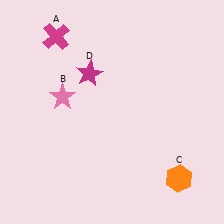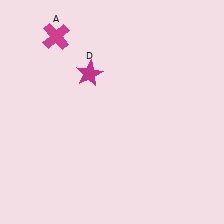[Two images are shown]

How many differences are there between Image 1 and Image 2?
There are 2 differences between the two images.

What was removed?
The pink star (B), the orange hexagon (C) were removed in Image 2.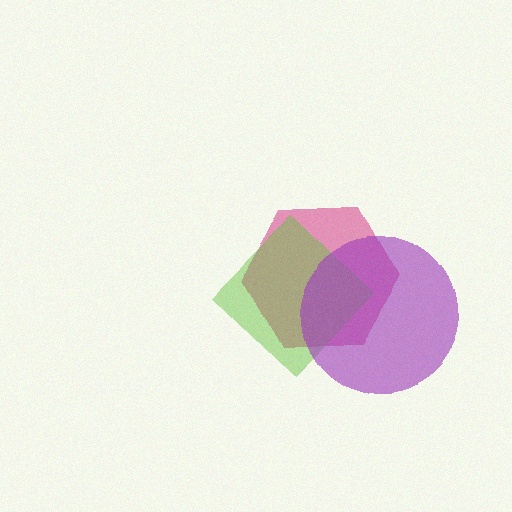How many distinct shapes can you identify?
There are 3 distinct shapes: a magenta hexagon, a lime diamond, a purple circle.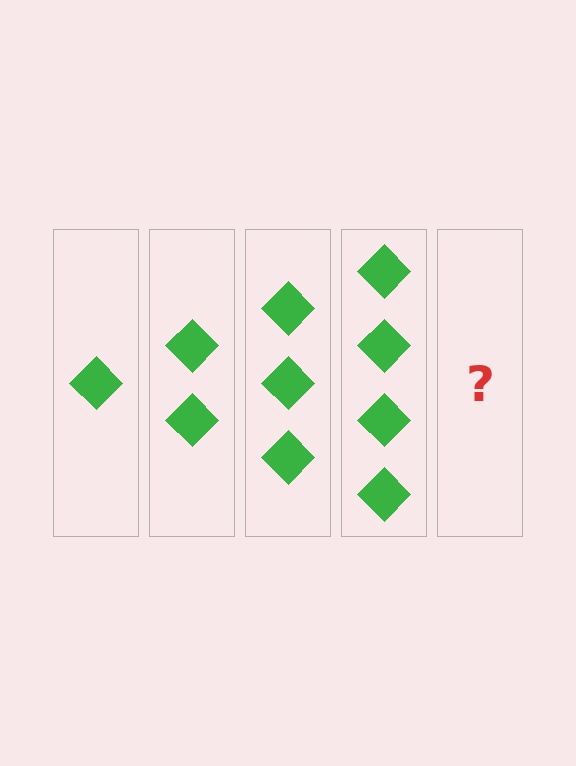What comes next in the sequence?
The next element should be 5 diamonds.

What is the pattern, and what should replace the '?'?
The pattern is that each step adds one more diamond. The '?' should be 5 diamonds.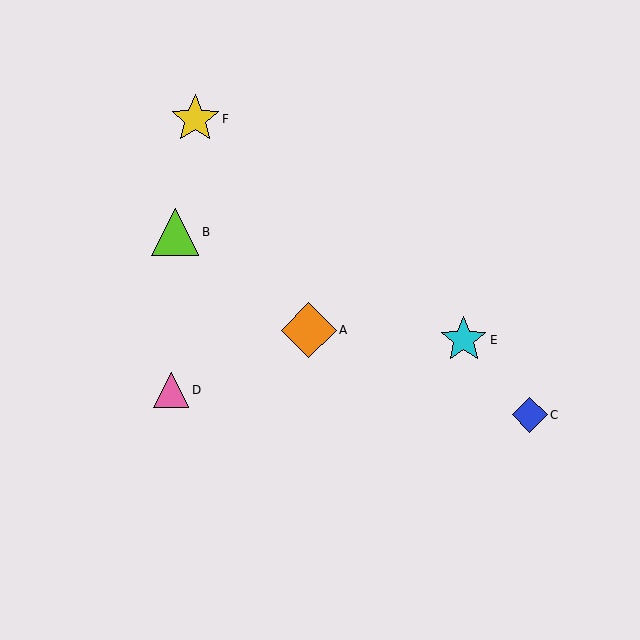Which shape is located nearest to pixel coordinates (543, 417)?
The blue diamond (labeled C) at (530, 415) is nearest to that location.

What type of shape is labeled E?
Shape E is a cyan star.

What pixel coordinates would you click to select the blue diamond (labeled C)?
Click at (530, 415) to select the blue diamond C.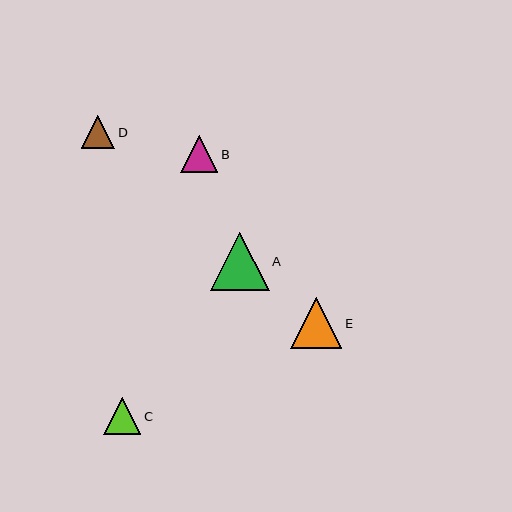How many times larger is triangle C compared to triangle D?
Triangle C is approximately 1.1 times the size of triangle D.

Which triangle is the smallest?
Triangle D is the smallest with a size of approximately 34 pixels.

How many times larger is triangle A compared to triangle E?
Triangle A is approximately 1.1 times the size of triangle E.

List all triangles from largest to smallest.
From largest to smallest: A, E, C, B, D.